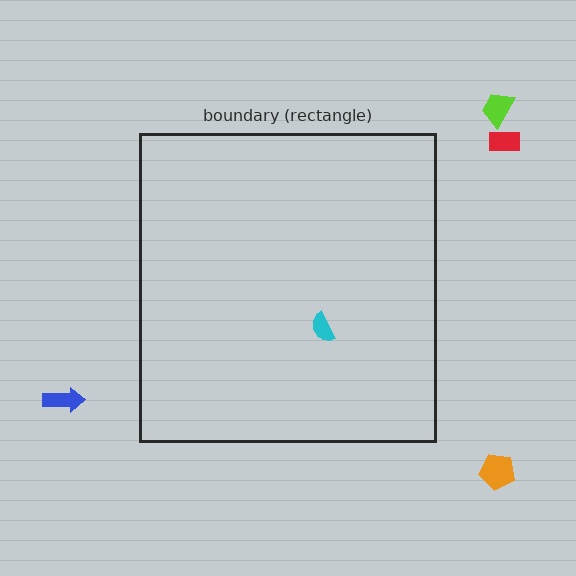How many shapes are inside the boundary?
1 inside, 4 outside.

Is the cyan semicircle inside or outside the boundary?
Inside.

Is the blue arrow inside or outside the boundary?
Outside.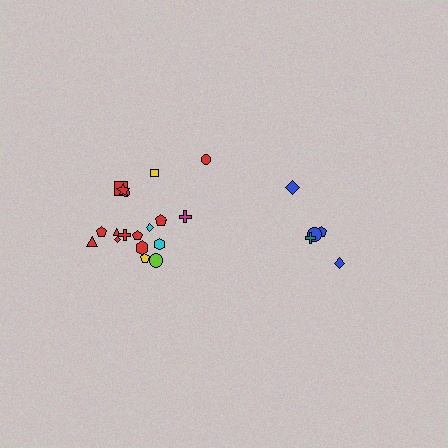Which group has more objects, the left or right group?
The left group.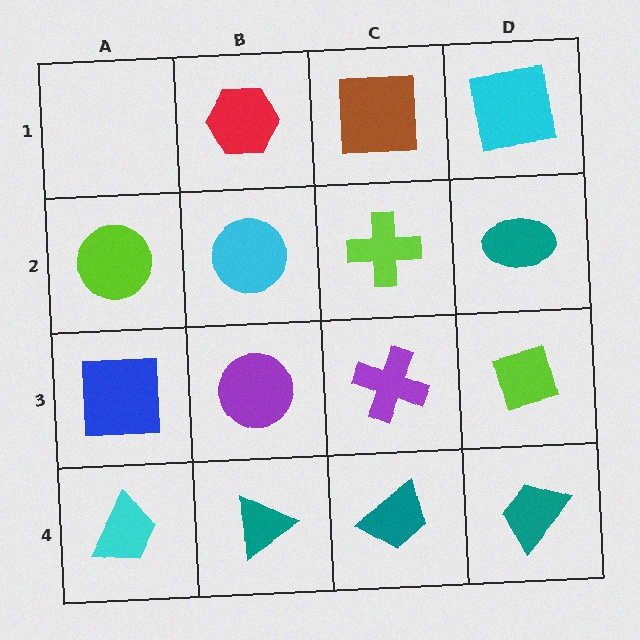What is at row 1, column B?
A red hexagon.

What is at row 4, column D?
A teal trapezoid.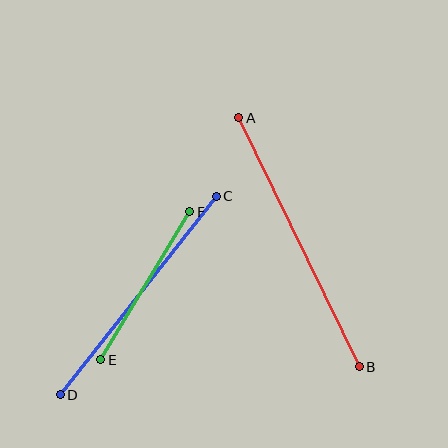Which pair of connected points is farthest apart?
Points A and B are farthest apart.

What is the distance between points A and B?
The distance is approximately 277 pixels.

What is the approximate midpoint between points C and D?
The midpoint is at approximately (138, 296) pixels.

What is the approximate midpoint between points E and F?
The midpoint is at approximately (145, 286) pixels.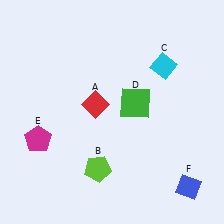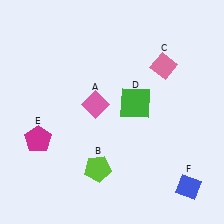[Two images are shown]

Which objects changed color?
A changed from red to pink. C changed from cyan to pink.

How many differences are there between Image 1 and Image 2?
There are 2 differences between the two images.